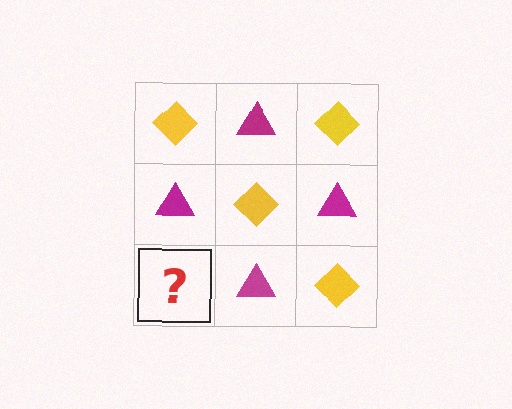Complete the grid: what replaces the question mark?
The question mark should be replaced with a yellow diamond.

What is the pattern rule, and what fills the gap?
The rule is that it alternates yellow diamond and magenta triangle in a checkerboard pattern. The gap should be filled with a yellow diamond.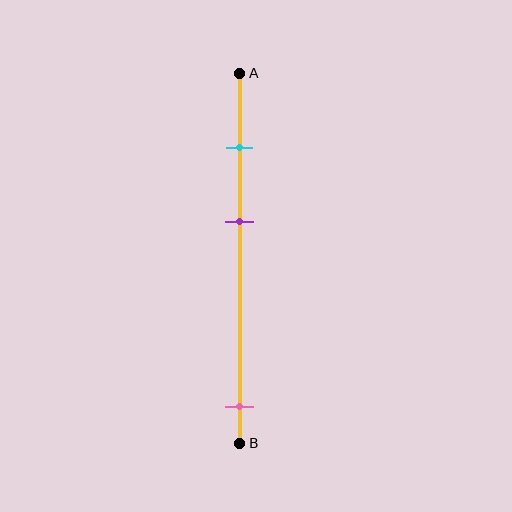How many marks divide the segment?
There are 3 marks dividing the segment.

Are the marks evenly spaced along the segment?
No, the marks are not evenly spaced.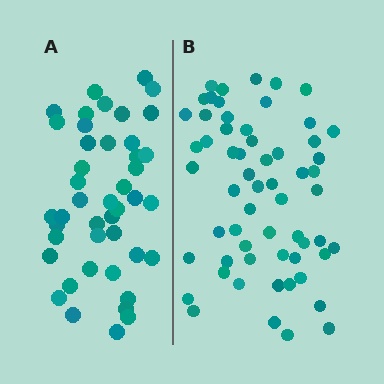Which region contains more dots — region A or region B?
Region B (the right region) has more dots.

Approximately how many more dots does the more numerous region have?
Region B has approximately 15 more dots than region A.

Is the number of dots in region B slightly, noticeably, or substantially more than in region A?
Region B has noticeably more, but not dramatically so. The ratio is roughly 1.4 to 1.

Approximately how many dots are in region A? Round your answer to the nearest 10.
About 40 dots. (The exact count is 44, which rounds to 40.)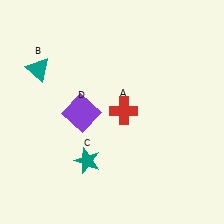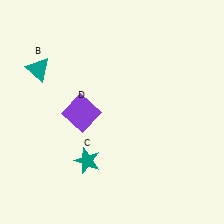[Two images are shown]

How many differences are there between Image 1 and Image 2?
There is 1 difference between the two images.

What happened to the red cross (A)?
The red cross (A) was removed in Image 2. It was in the top-right area of Image 1.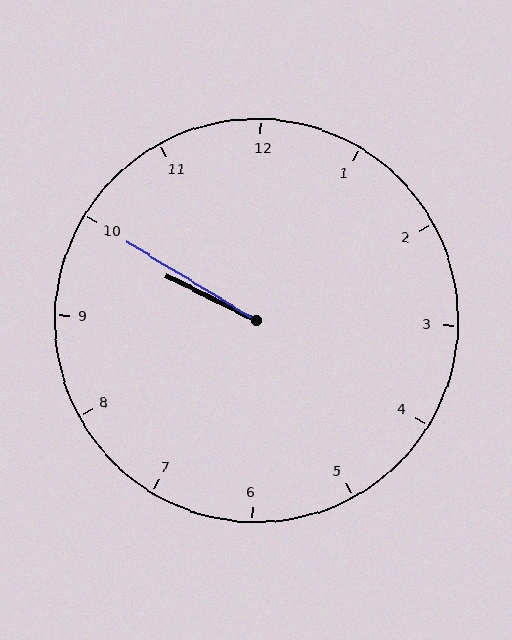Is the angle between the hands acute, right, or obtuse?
It is acute.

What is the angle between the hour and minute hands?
Approximately 5 degrees.